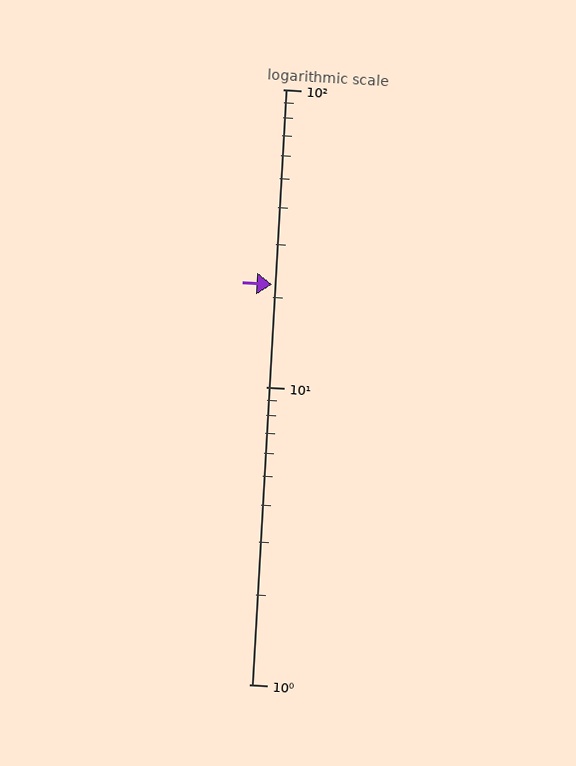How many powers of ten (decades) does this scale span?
The scale spans 2 decades, from 1 to 100.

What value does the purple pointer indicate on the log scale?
The pointer indicates approximately 22.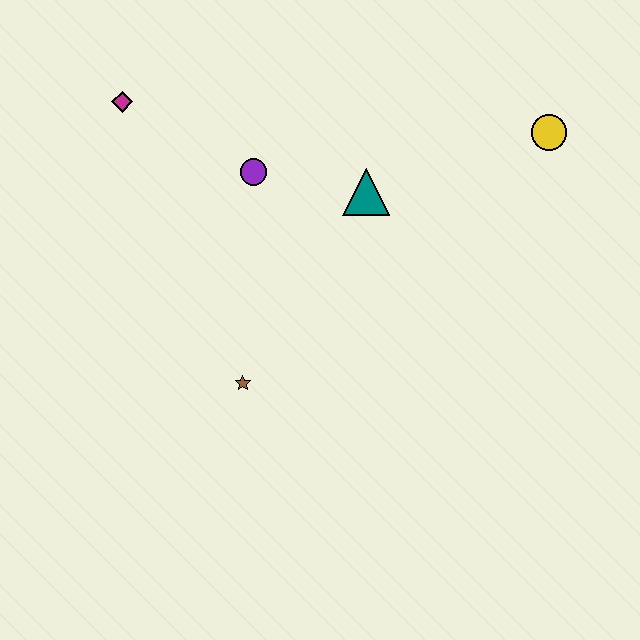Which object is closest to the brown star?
The purple circle is closest to the brown star.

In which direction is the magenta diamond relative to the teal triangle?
The magenta diamond is to the left of the teal triangle.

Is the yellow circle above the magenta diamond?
No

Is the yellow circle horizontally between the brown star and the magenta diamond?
No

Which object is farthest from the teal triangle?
The magenta diamond is farthest from the teal triangle.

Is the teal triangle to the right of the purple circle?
Yes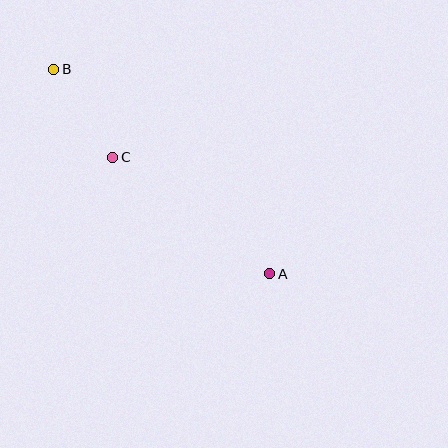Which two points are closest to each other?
Points B and C are closest to each other.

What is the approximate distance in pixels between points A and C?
The distance between A and C is approximately 196 pixels.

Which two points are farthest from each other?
Points A and B are farthest from each other.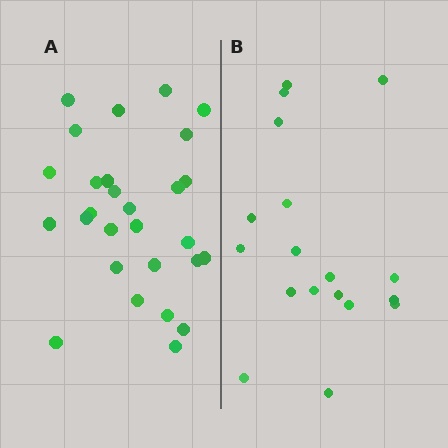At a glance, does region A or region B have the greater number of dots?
Region A (the left region) has more dots.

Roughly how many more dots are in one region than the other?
Region A has roughly 10 or so more dots than region B.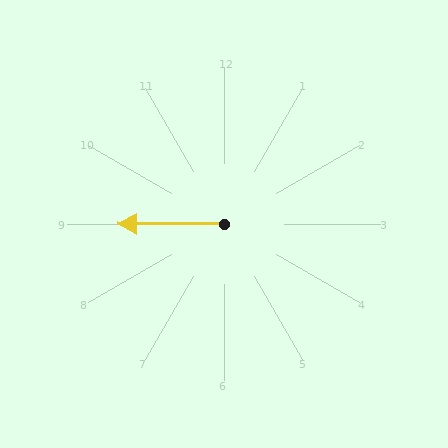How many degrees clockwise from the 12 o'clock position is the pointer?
Approximately 270 degrees.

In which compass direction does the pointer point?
West.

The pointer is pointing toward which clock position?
Roughly 9 o'clock.